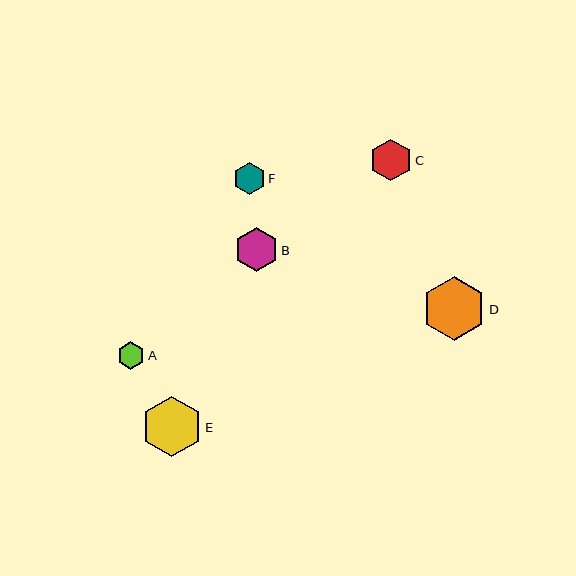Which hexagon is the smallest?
Hexagon A is the smallest with a size of approximately 27 pixels.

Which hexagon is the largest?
Hexagon D is the largest with a size of approximately 64 pixels.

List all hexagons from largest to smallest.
From largest to smallest: D, E, B, C, F, A.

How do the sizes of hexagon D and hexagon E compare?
Hexagon D and hexagon E are approximately the same size.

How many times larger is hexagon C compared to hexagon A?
Hexagon C is approximately 1.5 times the size of hexagon A.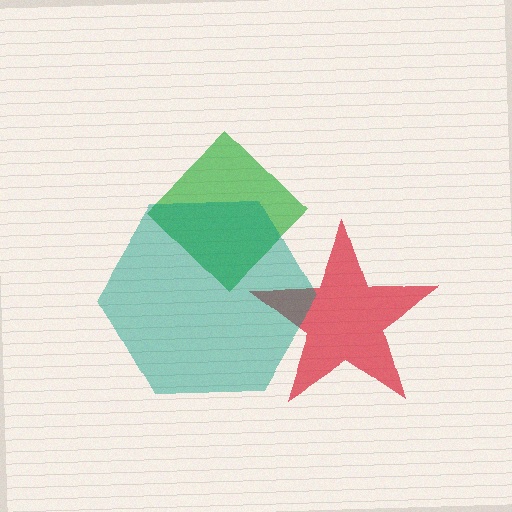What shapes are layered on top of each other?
The layered shapes are: a red star, a green diamond, a teal hexagon.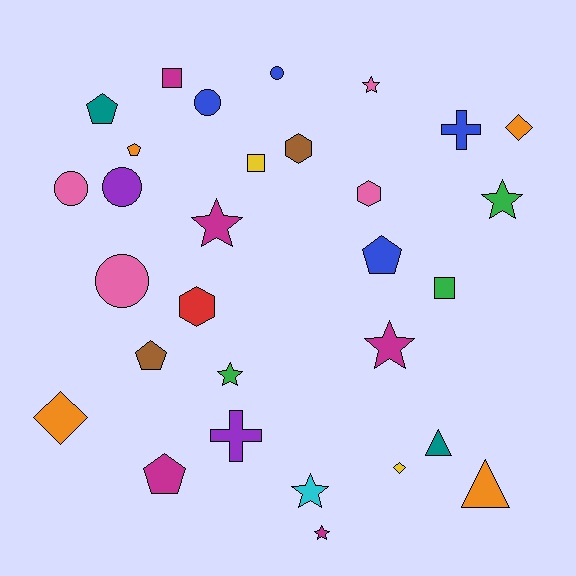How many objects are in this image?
There are 30 objects.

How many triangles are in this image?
There are 2 triangles.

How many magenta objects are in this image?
There are 5 magenta objects.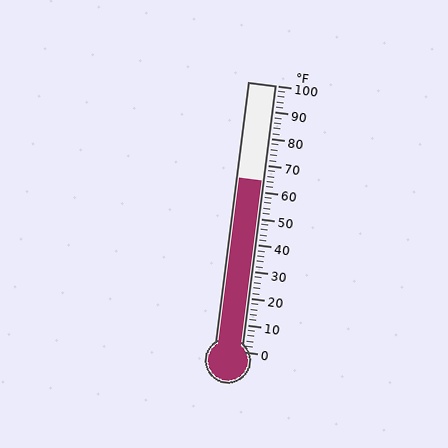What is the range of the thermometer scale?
The thermometer scale ranges from 0°F to 100°F.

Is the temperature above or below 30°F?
The temperature is above 30°F.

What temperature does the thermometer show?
The thermometer shows approximately 64°F.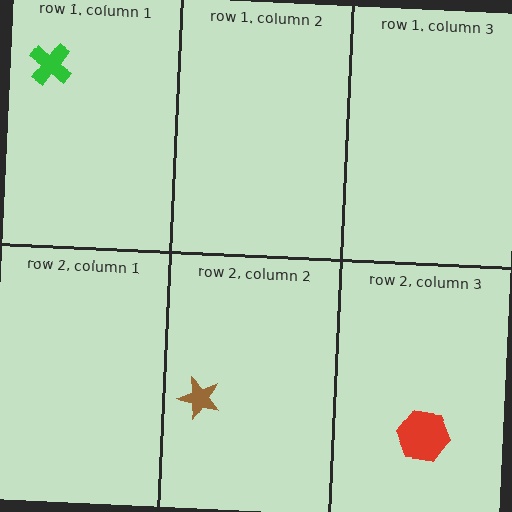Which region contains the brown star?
The row 2, column 2 region.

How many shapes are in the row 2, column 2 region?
1.